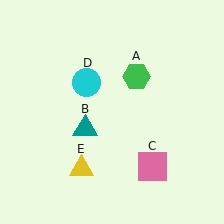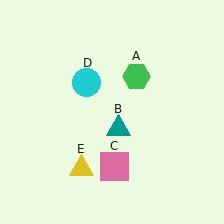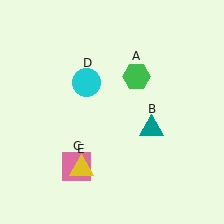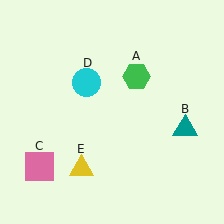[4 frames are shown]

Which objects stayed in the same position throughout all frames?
Green hexagon (object A) and cyan circle (object D) and yellow triangle (object E) remained stationary.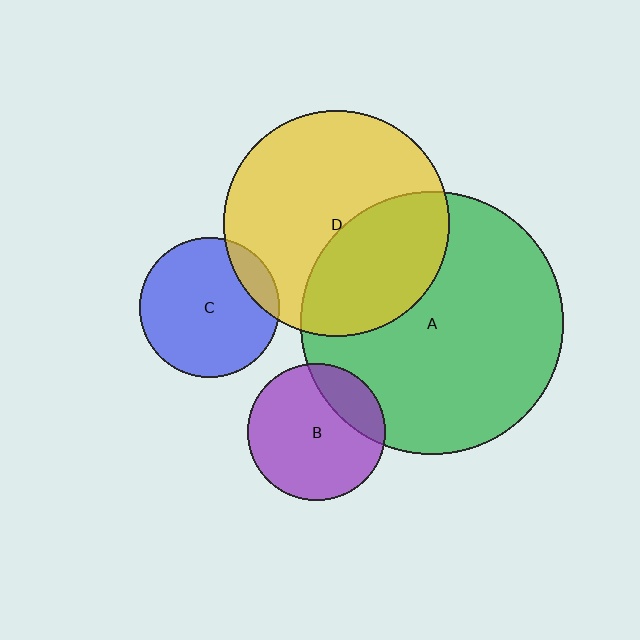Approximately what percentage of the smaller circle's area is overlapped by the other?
Approximately 35%.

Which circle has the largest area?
Circle A (green).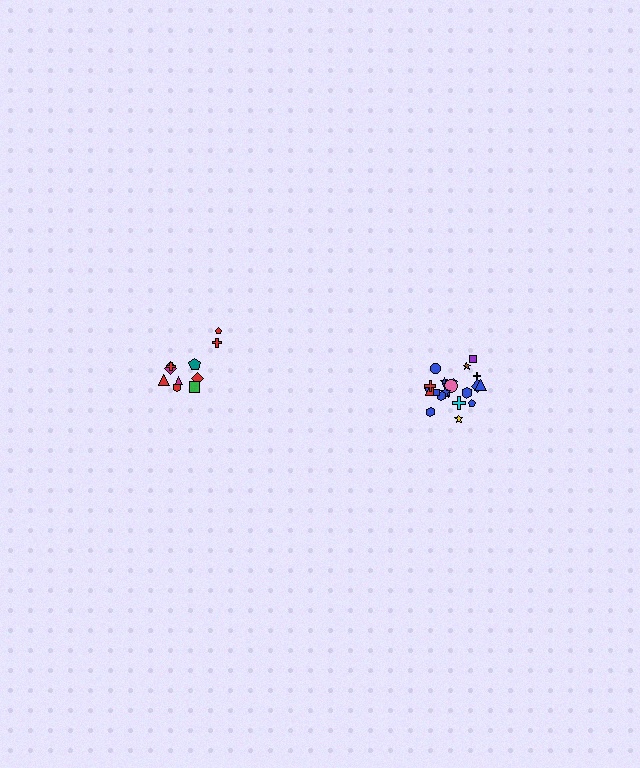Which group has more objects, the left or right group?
The right group.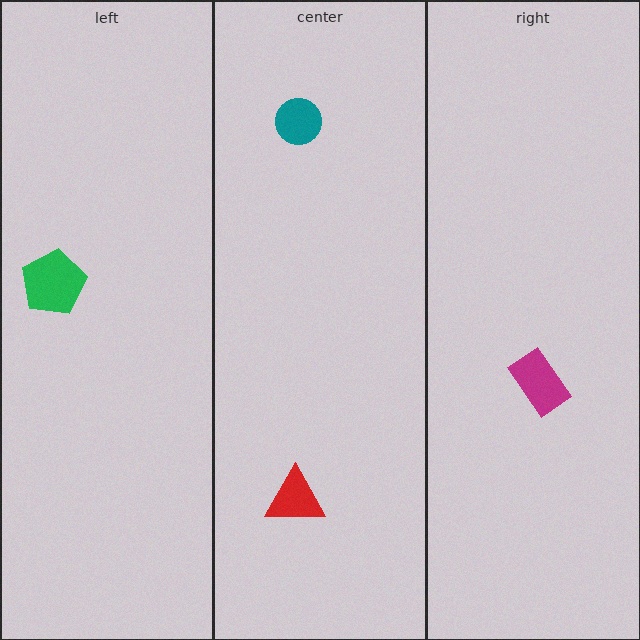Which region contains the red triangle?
The center region.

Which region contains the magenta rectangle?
The right region.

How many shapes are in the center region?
2.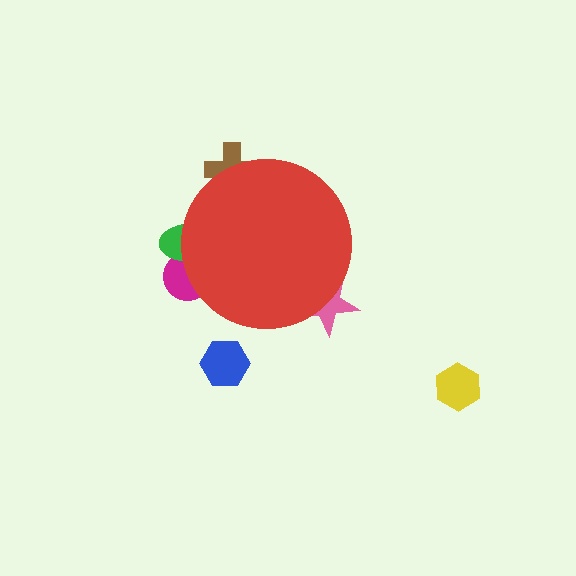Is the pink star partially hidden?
Yes, the pink star is partially hidden behind the red circle.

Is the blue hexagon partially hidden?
No, the blue hexagon is fully visible.